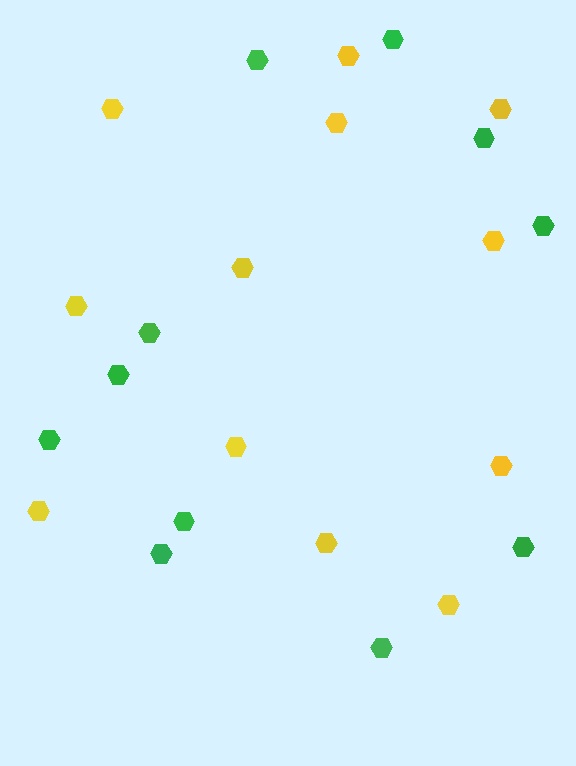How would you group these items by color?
There are 2 groups: one group of green hexagons (11) and one group of yellow hexagons (12).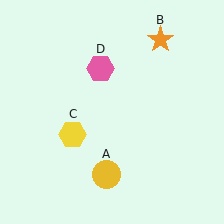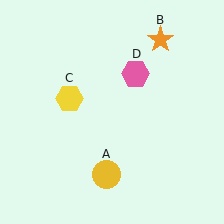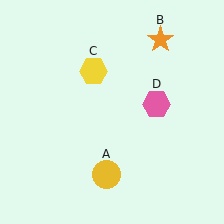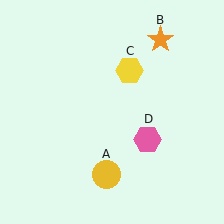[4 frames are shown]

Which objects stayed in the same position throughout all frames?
Yellow circle (object A) and orange star (object B) remained stationary.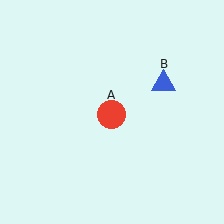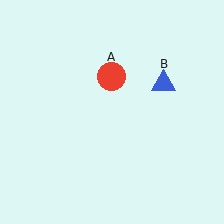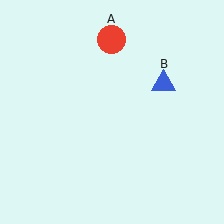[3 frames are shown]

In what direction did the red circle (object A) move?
The red circle (object A) moved up.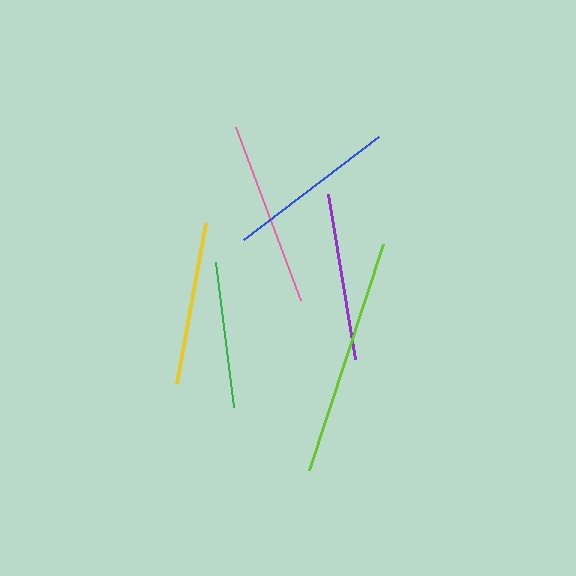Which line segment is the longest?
The lime line is the longest at approximately 238 pixels.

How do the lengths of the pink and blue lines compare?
The pink and blue lines are approximately the same length.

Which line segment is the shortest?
The green line is the shortest at approximately 146 pixels.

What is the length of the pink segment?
The pink segment is approximately 185 pixels long.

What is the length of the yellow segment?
The yellow segment is approximately 162 pixels long.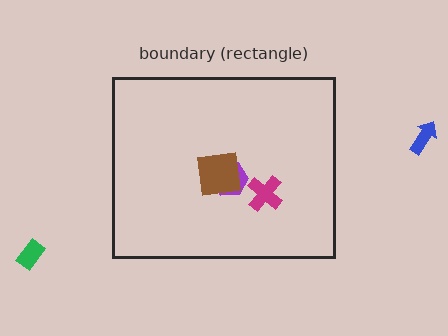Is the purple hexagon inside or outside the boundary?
Inside.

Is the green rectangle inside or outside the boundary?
Outside.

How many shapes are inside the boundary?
3 inside, 2 outside.